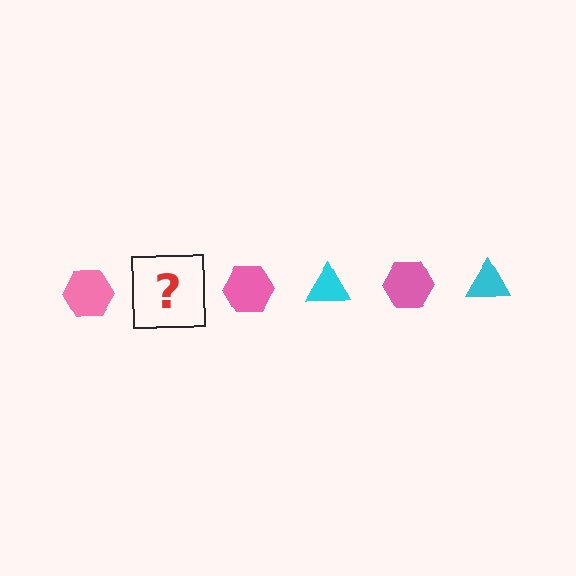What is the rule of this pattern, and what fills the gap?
The rule is that the pattern alternates between pink hexagon and cyan triangle. The gap should be filled with a cyan triangle.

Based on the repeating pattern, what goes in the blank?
The blank should be a cyan triangle.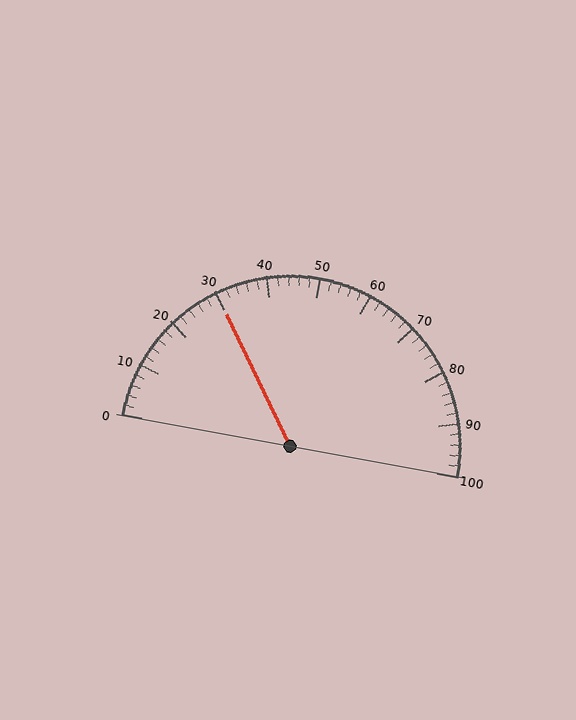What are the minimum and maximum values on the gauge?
The gauge ranges from 0 to 100.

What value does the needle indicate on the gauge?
The needle indicates approximately 30.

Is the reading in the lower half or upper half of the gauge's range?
The reading is in the lower half of the range (0 to 100).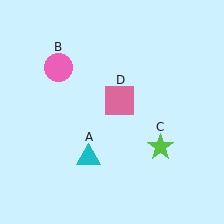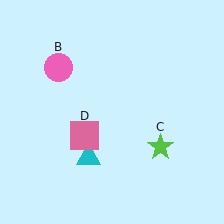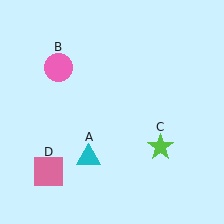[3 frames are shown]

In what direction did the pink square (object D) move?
The pink square (object D) moved down and to the left.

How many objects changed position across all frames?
1 object changed position: pink square (object D).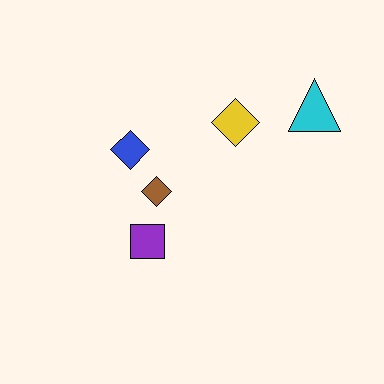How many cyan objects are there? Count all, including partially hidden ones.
There is 1 cyan object.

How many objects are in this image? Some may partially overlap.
There are 5 objects.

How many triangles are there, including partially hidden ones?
There is 1 triangle.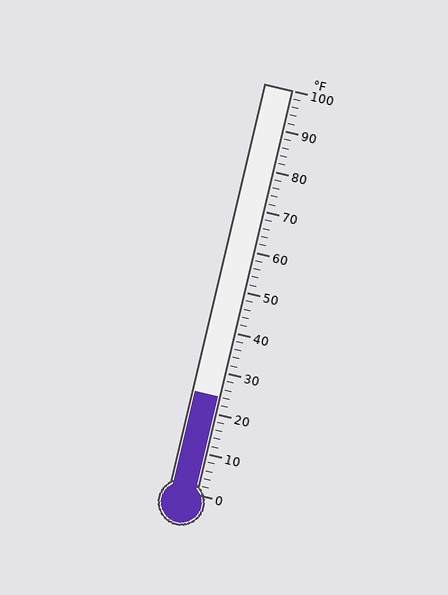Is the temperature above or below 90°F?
The temperature is below 90°F.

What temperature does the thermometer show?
The thermometer shows approximately 24°F.